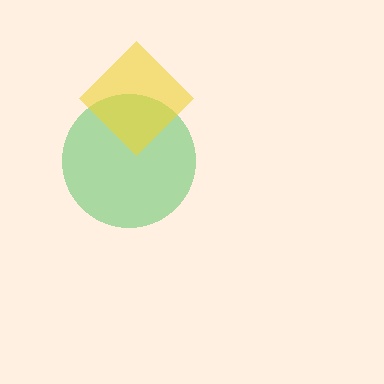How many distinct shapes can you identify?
There are 2 distinct shapes: a green circle, a yellow diamond.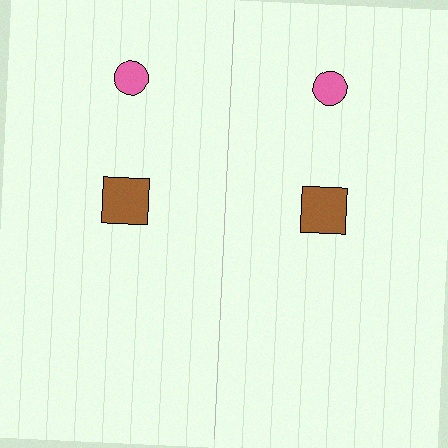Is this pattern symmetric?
Yes, this pattern has bilateral (reflection) symmetry.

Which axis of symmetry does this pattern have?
The pattern has a vertical axis of symmetry running through the center of the image.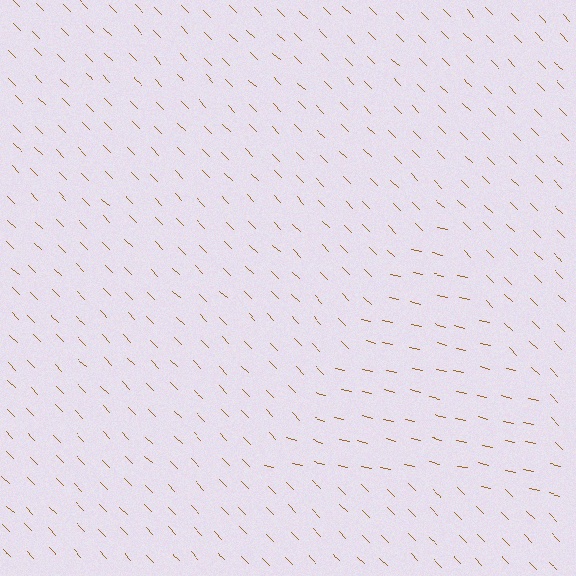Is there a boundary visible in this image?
Yes, there is a texture boundary formed by a change in line orientation.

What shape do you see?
I see a triangle.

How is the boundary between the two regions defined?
The boundary is defined purely by a change in line orientation (approximately 31 degrees difference). All lines are the same color and thickness.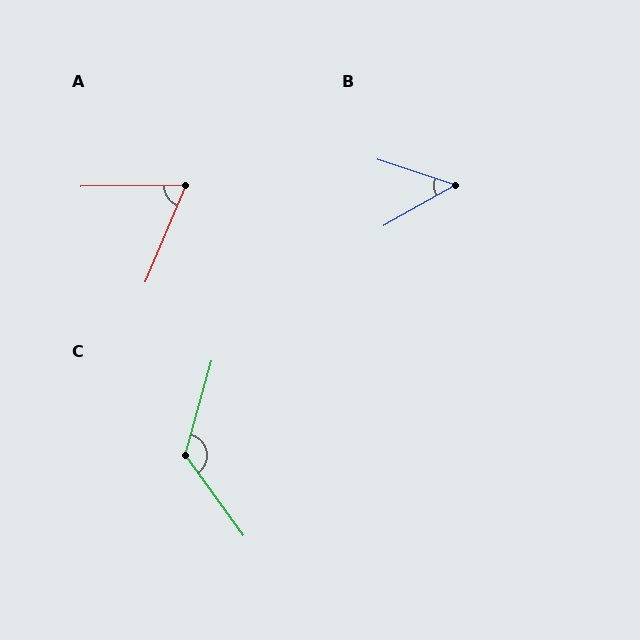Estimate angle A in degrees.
Approximately 66 degrees.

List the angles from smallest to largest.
B (48°), A (66°), C (128°).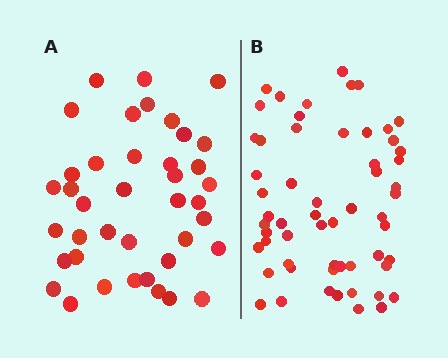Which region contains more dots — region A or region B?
Region B (the right region) has more dots.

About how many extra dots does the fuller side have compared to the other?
Region B has approximately 20 more dots than region A.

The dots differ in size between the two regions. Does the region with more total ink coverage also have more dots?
No. Region A has more total ink coverage because its dots are larger, but region B actually contains more individual dots. Total area can be misleading — the number of items is what matters here.